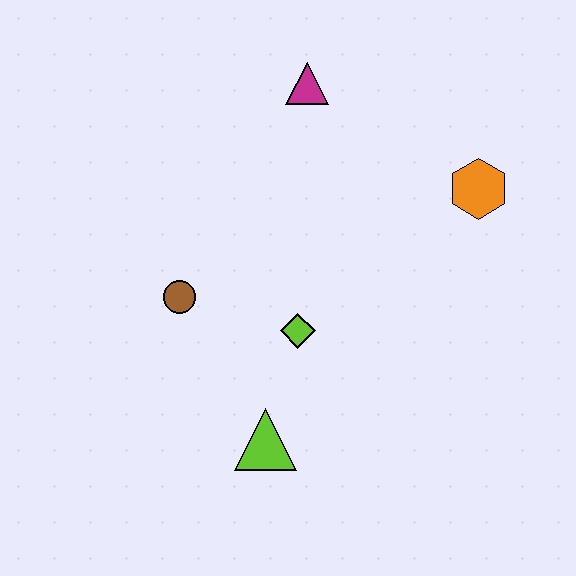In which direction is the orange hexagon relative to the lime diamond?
The orange hexagon is to the right of the lime diamond.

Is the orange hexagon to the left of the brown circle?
No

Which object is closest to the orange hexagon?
The magenta triangle is closest to the orange hexagon.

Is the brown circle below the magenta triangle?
Yes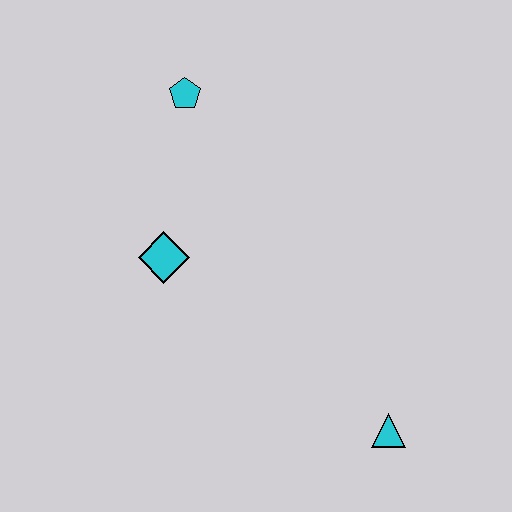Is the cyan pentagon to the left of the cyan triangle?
Yes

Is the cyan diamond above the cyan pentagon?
No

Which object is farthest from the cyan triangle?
The cyan pentagon is farthest from the cyan triangle.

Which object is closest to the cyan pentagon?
The cyan diamond is closest to the cyan pentagon.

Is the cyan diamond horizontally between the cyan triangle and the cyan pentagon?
No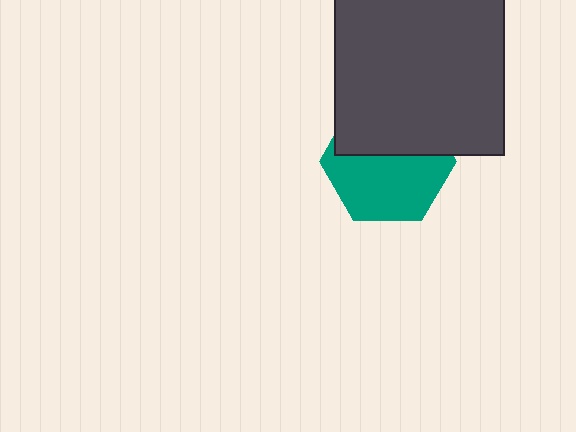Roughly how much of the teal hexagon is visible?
About half of it is visible (roughly 57%).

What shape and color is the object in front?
The object in front is a dark gray square.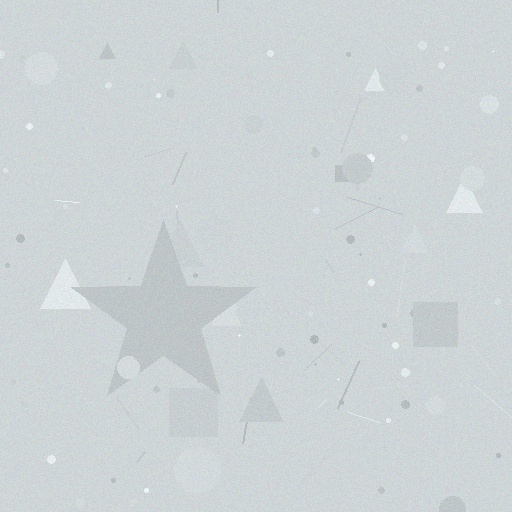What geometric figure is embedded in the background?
A star is embedded in the background.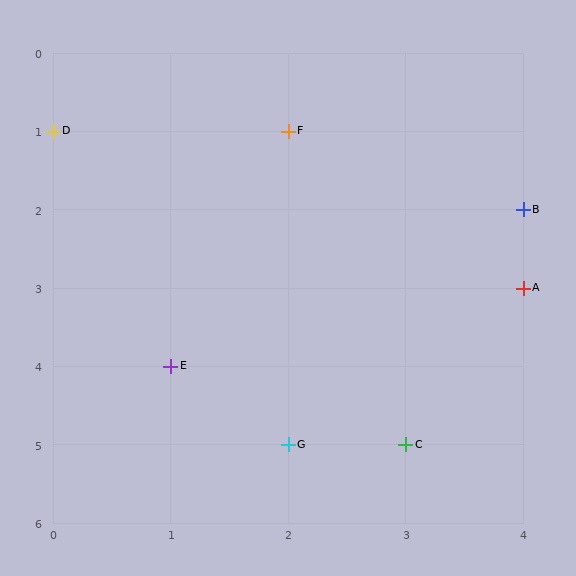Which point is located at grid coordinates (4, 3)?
Point A is at (4, 3).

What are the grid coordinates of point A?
Point A is at grid coordinates (4, 3).